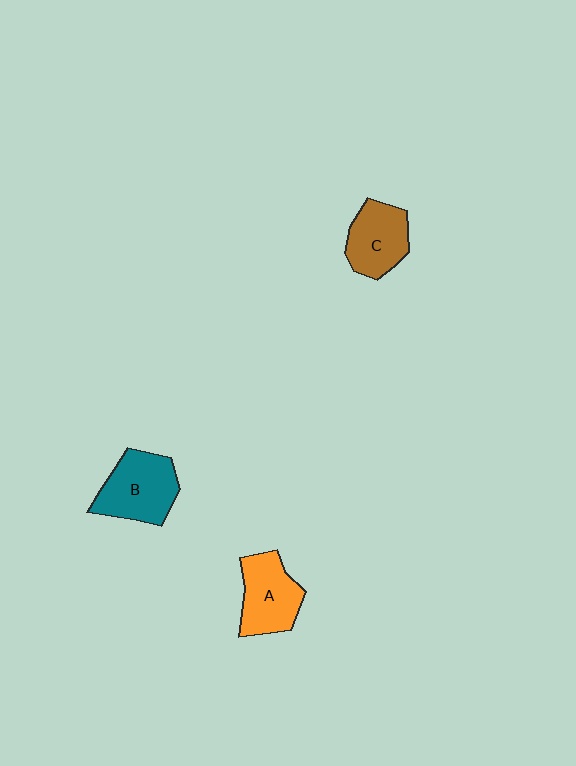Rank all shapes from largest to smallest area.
From largest to smallest: B (teal), A (orange), C (brown).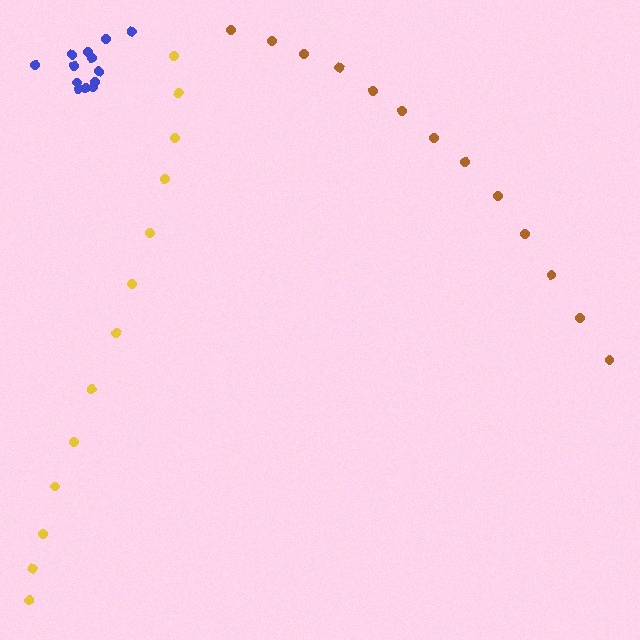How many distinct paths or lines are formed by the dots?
There are 3 distinct paths.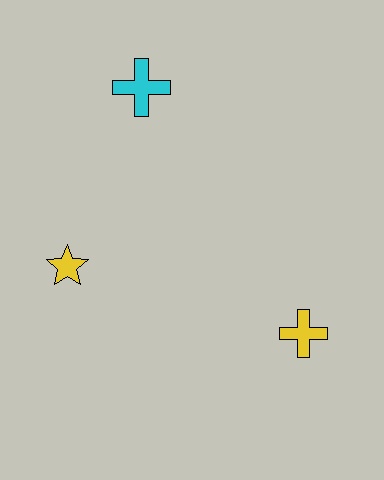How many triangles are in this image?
There are no triangles.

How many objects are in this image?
There are 3 objects.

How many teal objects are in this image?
There are no teal objects.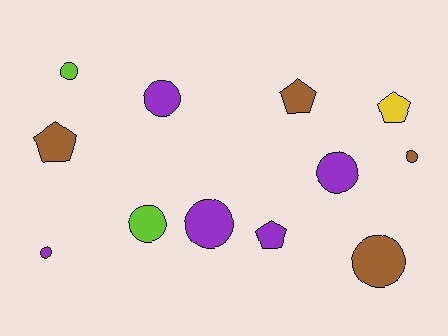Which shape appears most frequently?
Circle, with 8 objects.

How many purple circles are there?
There are 4 purple circles.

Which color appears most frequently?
Purple, with 5 objects.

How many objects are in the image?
There are 12 objects.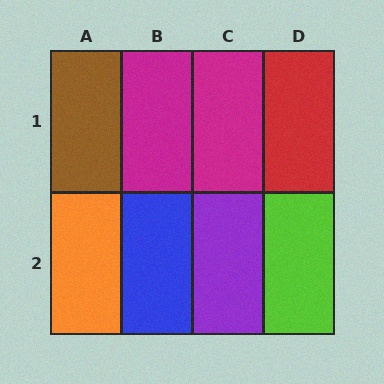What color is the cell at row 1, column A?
Brown.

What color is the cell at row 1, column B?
Magenta.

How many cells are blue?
1 cell is blue.